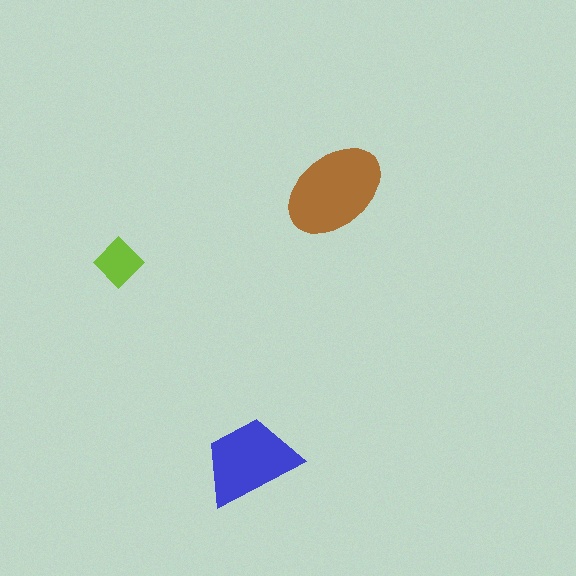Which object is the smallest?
The lime diamond.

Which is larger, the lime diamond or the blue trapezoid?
The blue trapezoid.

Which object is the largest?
The brown ellipse.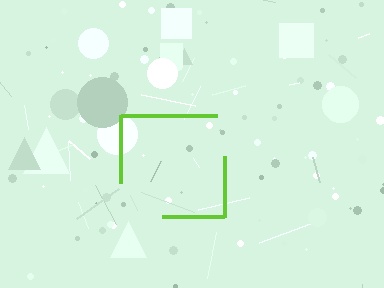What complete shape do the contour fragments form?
The contour fragments form a square.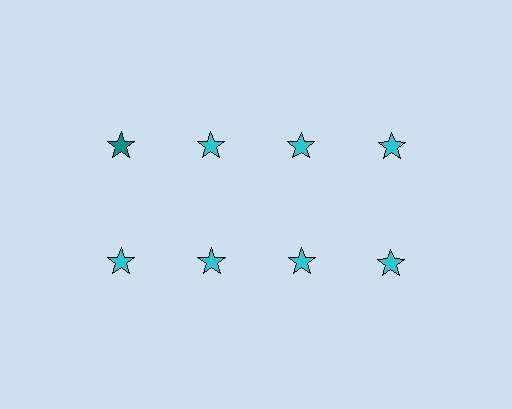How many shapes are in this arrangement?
There are 8 shapes arranged in a grid pattern.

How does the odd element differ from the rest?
It has a different color: teal instead of cyan.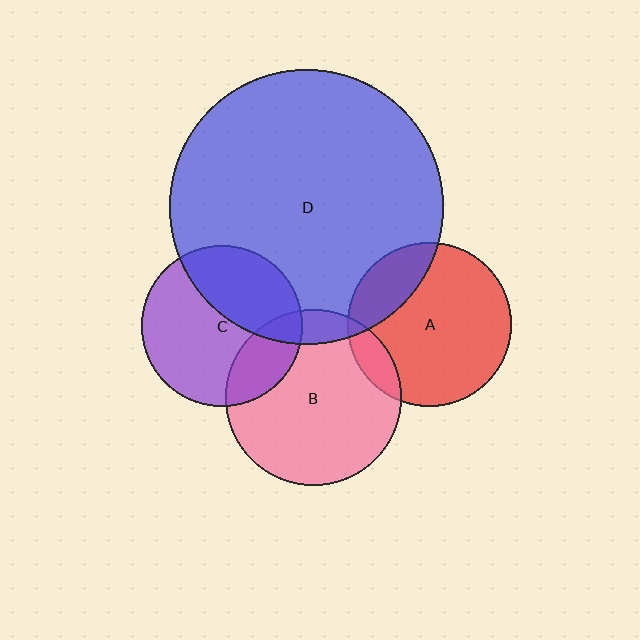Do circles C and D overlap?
Yes.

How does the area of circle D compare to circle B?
Approximately 2.4 times.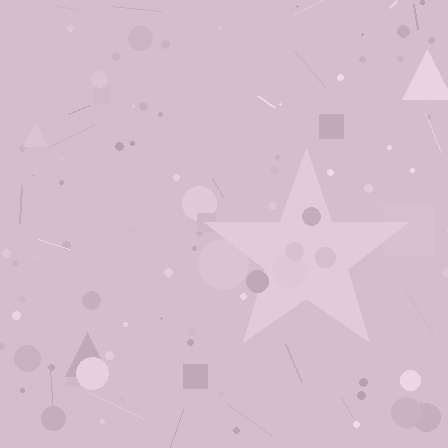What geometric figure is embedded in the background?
A star is embedded in the background.